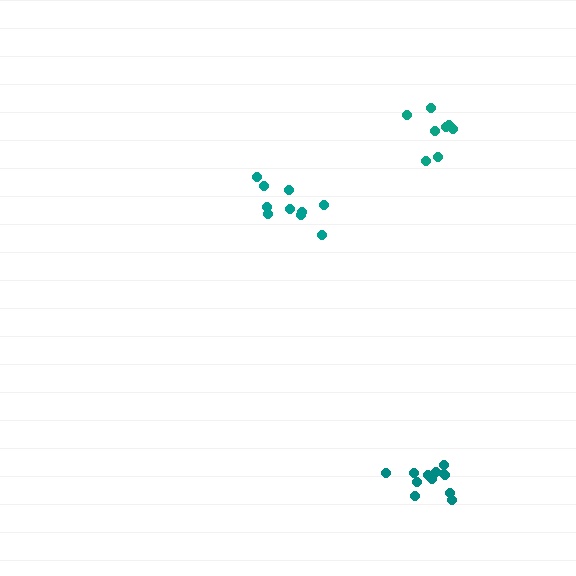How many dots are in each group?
Group 1: 10 dots, Group 2: 12 dots, Group 3: 8 dots (30 total).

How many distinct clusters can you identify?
There are 3 distinct clusters.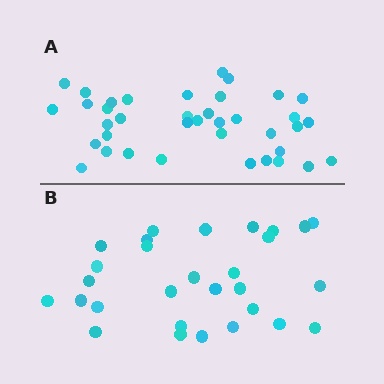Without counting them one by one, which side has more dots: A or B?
Region A (the top region) has more dots.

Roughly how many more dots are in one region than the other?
Region A has roughly 8 or so more dots than region B.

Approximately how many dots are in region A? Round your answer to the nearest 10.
About 40 dots. (The exact count is 38, which rounds to 40.)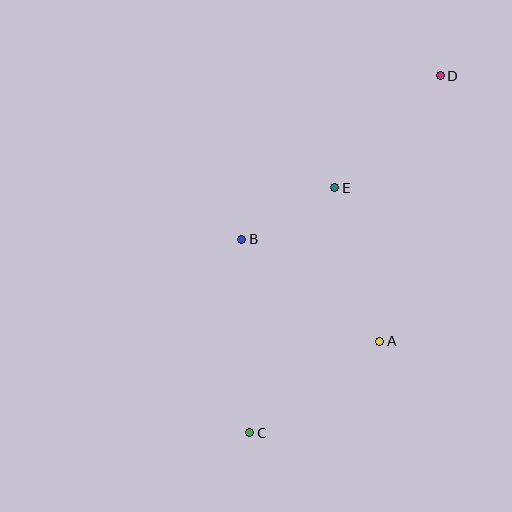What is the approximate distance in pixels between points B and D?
The distance between B and D is approximately 257 pixels.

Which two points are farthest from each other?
Points C and D are farthest from each other.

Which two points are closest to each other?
Points B and E are closest to each other.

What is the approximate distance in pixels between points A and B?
The distance between A and B is approximately 172 pixels.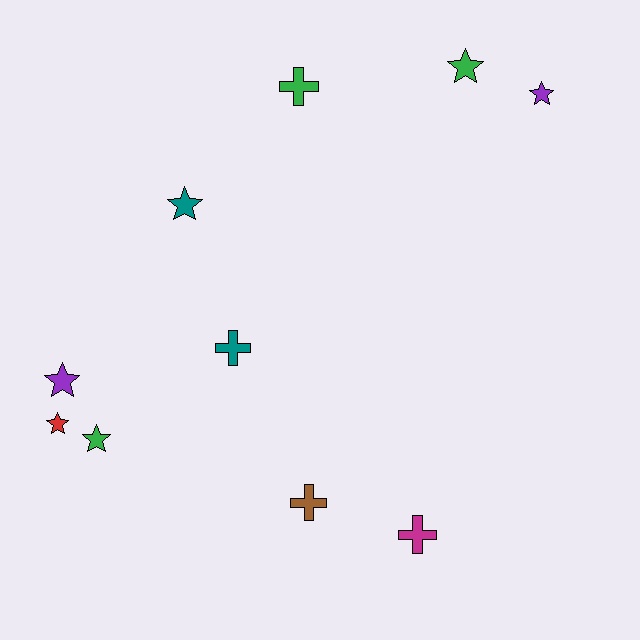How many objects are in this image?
There are 10 objects.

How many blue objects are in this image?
There are no blue objects.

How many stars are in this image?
There are 6 stars.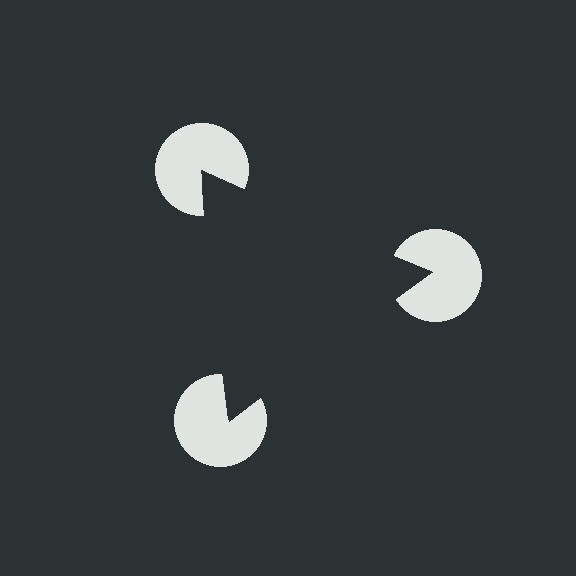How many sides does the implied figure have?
3 sides.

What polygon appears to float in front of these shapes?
An illusory triangle — its edges are inferred from the aligned wedge cuts in the pac-man discs, not physically drawn.